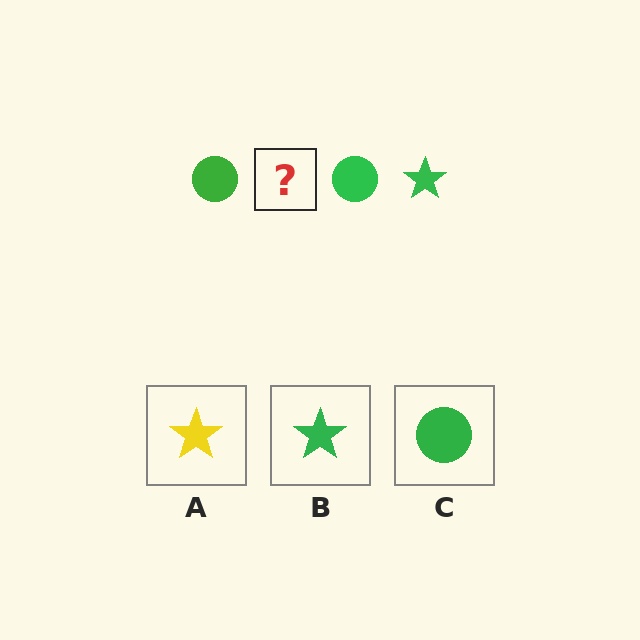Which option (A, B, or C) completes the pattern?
B.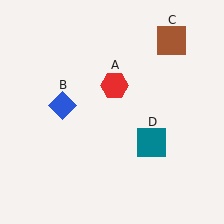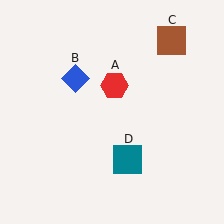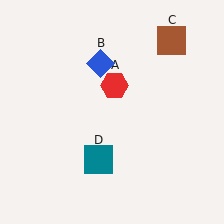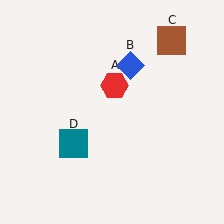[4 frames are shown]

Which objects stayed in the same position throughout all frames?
Red hexagon (object A) and brown square (object C) remained stationary.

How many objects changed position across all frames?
2 objects changed position: blue diamond (object B), teal square (object D).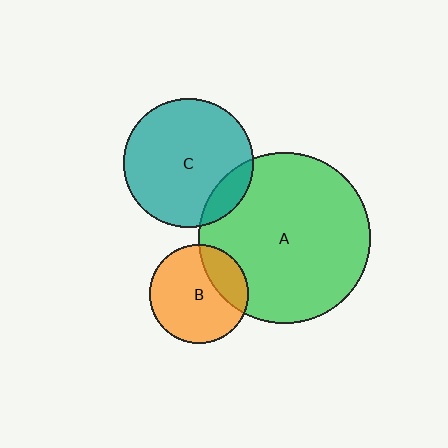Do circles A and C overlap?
Yes.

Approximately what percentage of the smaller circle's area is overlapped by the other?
Approximately 15%.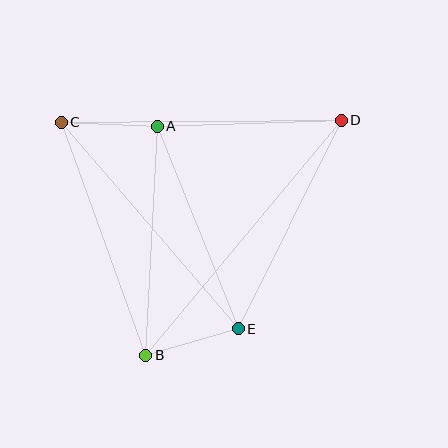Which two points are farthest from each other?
Points B and D are farthest from each other.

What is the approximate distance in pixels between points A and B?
The distance between A and B is approximately 229 pixels.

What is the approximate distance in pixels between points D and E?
The distance between D and E is approximately 233 pixels.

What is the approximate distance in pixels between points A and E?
The distance between A and E is approximately 218 pixels.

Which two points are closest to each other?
Points B and E are closest to each other.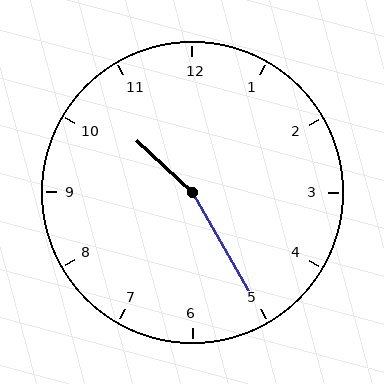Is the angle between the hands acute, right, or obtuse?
It is obtuse.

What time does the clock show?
10:25.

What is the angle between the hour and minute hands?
Approximately 162 degrees.